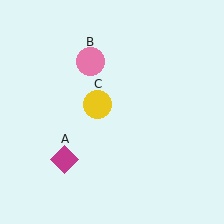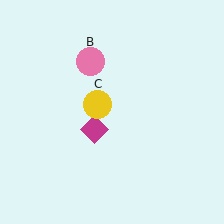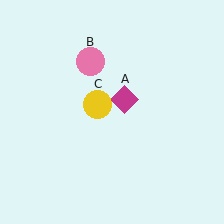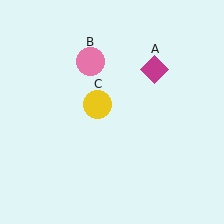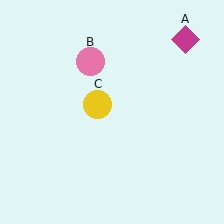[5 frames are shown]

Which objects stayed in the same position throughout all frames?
Pink circle (object B) and yellow circle (object C) remained stationary.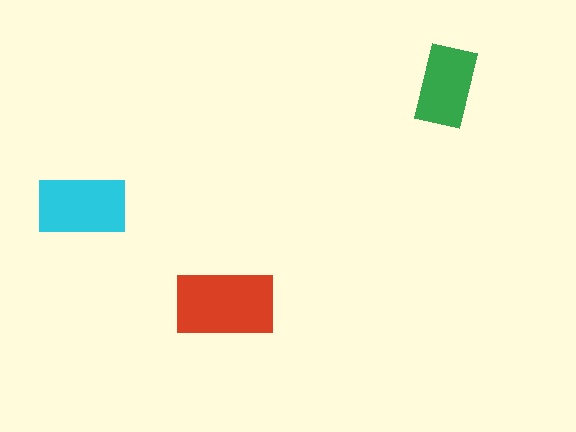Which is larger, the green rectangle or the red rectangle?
The red one.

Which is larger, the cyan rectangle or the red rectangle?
The red one.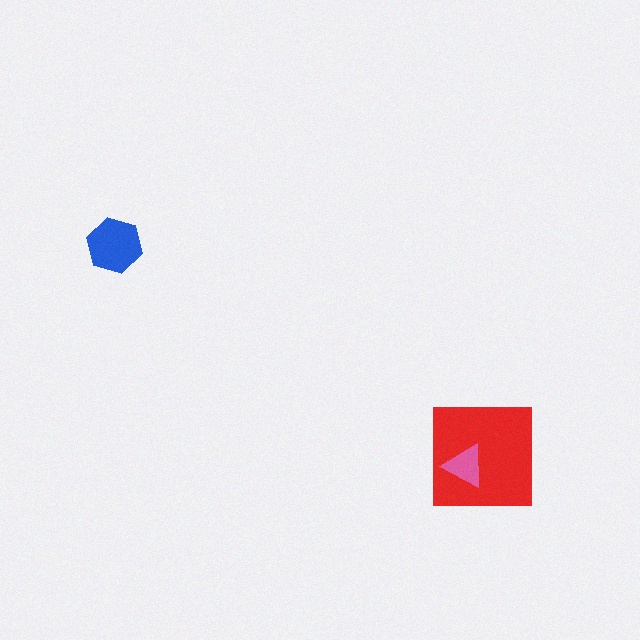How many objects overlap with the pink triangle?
1 object overlaps with the pink triangle.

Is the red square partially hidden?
Yes, it is partially covered by another shape.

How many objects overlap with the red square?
1 object overlaps with the red square.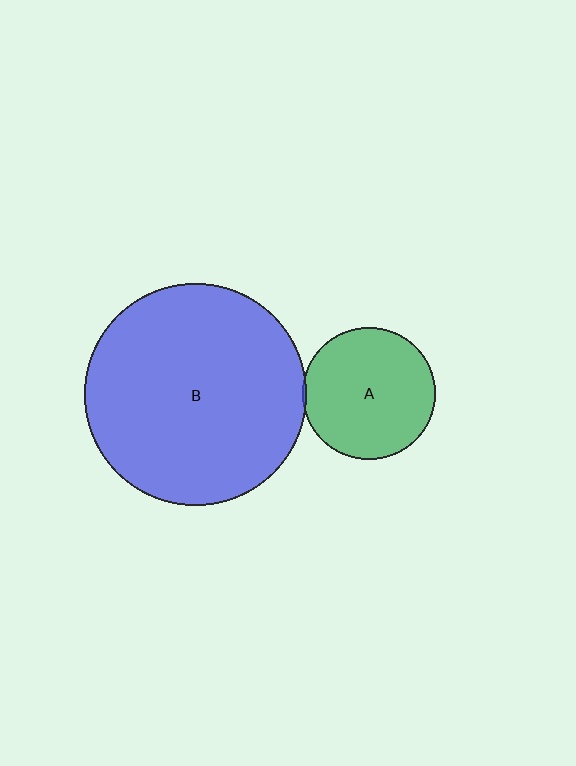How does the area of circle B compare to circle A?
Approximately 2.8 times.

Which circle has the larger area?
Circle B (blue).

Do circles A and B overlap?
Yes.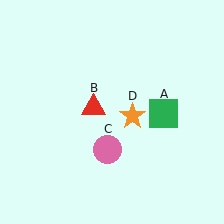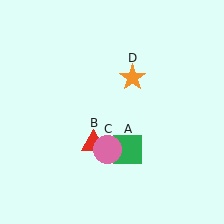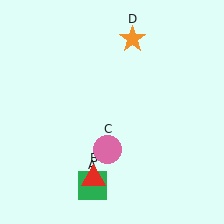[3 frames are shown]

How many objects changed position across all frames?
3 objects changed position: green square (object A), red triangle (object B), orange star (object D).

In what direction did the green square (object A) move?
The green square (object A) moved down and to the left.